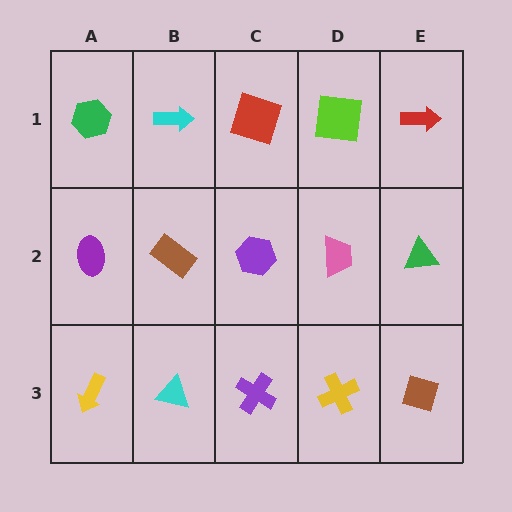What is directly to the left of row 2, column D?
A purple hexagon.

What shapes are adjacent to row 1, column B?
A brown rectangle (row 2, column B), a green hexagon (row 1, column A), a red square (row 1, column C).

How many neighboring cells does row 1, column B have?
3.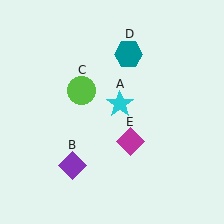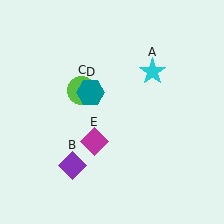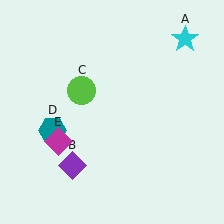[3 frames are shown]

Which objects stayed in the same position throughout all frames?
Purple diamond (object B) and lime circle (object C) remained stationary.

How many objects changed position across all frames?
3 objects changed position: cyan star (object A), teal hexagon (object D), magenta diamond (object E).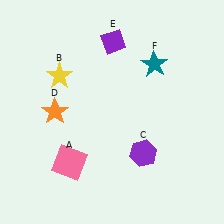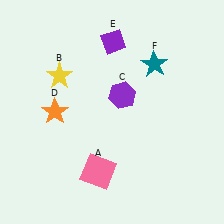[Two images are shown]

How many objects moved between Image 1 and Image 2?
2 objects moved between the two images.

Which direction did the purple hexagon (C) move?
The purple hexagon (C) moved up.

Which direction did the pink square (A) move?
The pink square (A) moved right.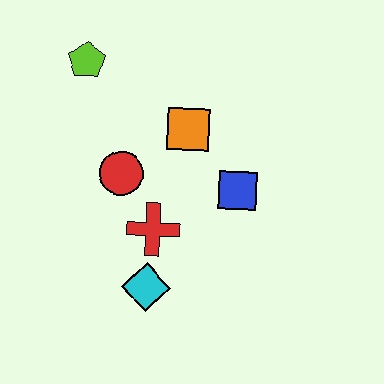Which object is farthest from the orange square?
The cyan diamond is farthest from the orange square.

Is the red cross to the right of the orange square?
No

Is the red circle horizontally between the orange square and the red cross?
No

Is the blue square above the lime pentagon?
No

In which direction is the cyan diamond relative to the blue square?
The cyan diamond is below the blue square.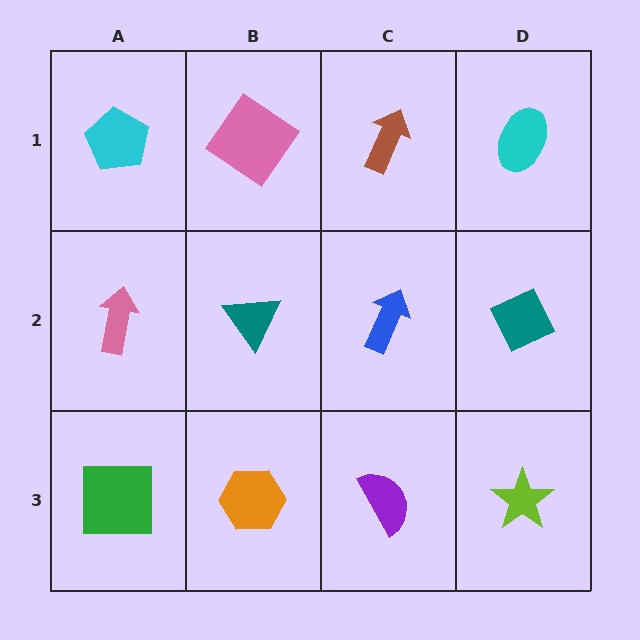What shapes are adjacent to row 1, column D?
A teal diamond (row 2, column D), a brown arrow (row 1, column C).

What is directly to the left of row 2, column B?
A pink arrow.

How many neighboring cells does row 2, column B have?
4.